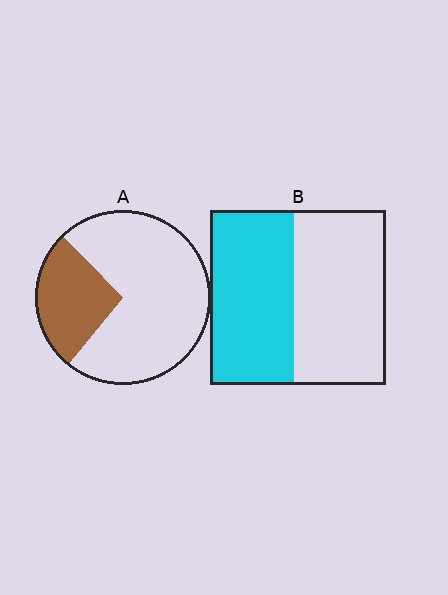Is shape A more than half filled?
No.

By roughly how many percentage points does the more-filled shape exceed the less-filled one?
By roughly 20 percentage points (B over A).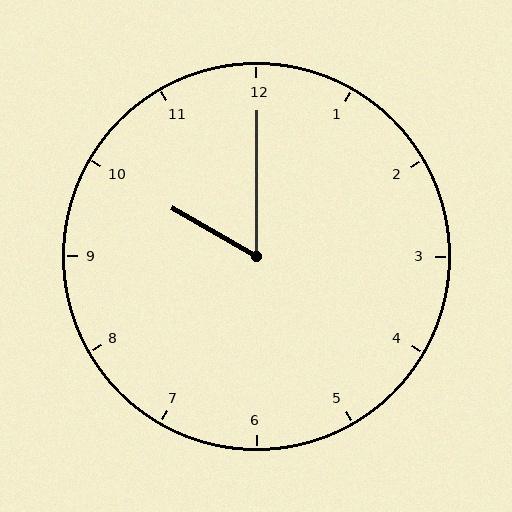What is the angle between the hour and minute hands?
Approximately 60 degrees.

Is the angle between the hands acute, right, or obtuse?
It is acute.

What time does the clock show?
10:00.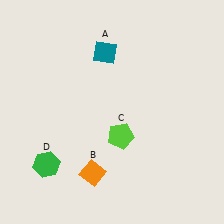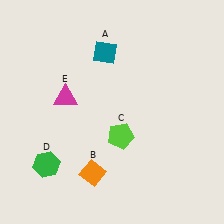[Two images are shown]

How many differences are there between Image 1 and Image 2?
There is 1 difference between the two images.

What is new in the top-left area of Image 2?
A magenta triangle (E) was added in the top-left area of Image 2.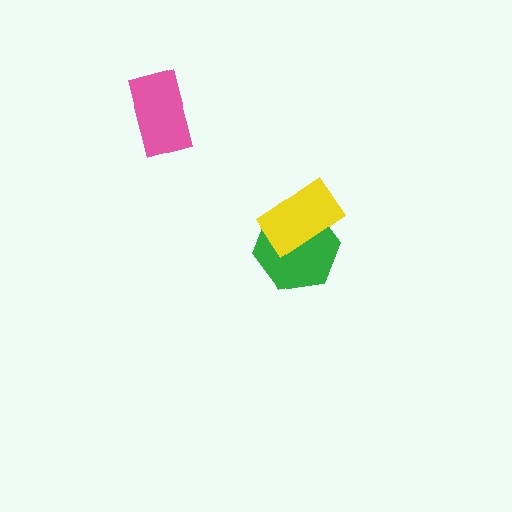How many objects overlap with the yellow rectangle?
1 object overlaps with the yellow rectangle.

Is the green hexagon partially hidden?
Yes, it is partially covered by another shape.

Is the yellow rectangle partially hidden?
No, no other shape covers it.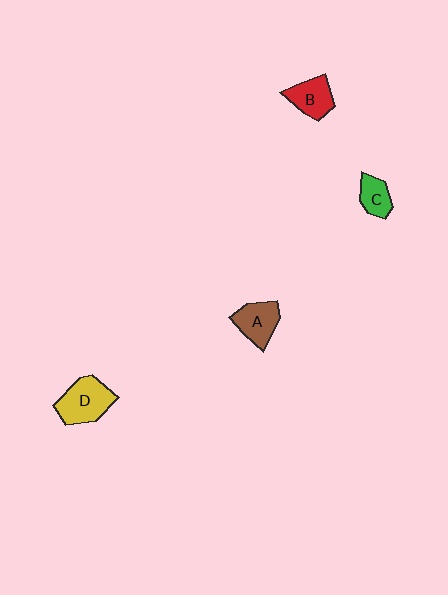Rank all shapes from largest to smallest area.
From largest to smallest: D (yellow), A (brown), B (red), C (green).